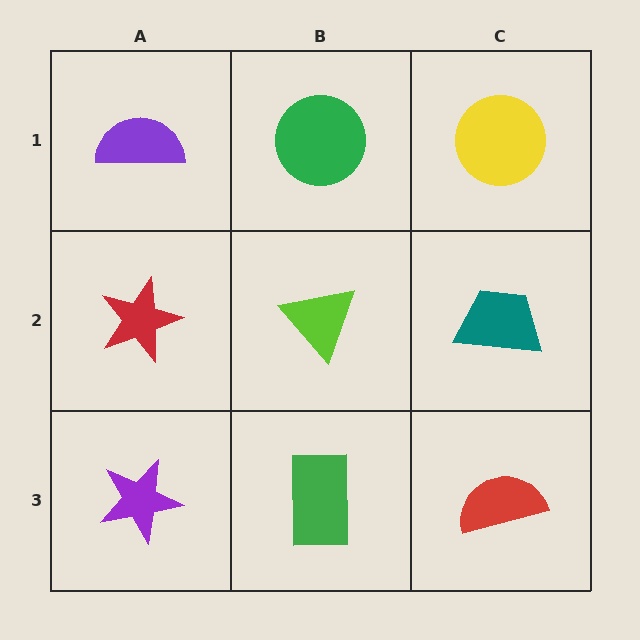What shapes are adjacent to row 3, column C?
A teal trapezoid (row 2, column C), a green rectangle (row 3, column B).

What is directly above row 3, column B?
A lime triangle.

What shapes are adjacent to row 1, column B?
A lime triangle (row 2, column B), a purple semicircle (row 1, column A), a yellow circle (row 1, column C).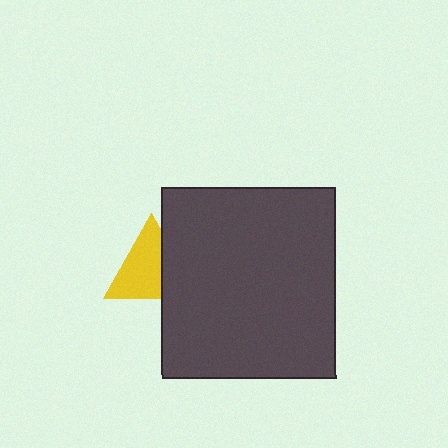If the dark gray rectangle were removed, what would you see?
You would see the complete yellow triangle.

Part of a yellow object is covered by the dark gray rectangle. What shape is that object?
It is a triangle.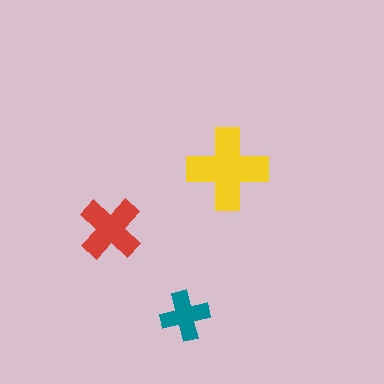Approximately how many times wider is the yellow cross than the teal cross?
About 1.5 times wider.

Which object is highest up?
The yellow cross is topmost.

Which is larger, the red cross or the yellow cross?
The yellow one.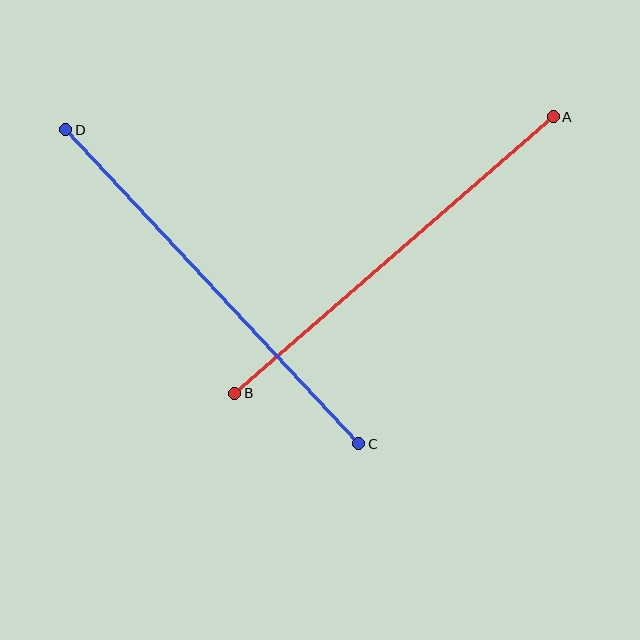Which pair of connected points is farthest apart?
Points C and D are farthest apart.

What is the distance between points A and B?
The distance is approximately 422 pixels.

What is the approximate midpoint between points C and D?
The midpoint is at approximately (212, 287) pixels.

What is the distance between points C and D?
The distance is approximately 430 pixels.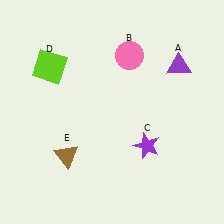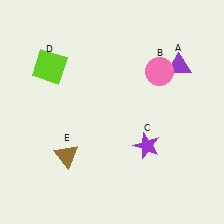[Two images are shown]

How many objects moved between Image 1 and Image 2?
1 object moved between the two images.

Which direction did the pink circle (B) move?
The pink circle (B) moved right.